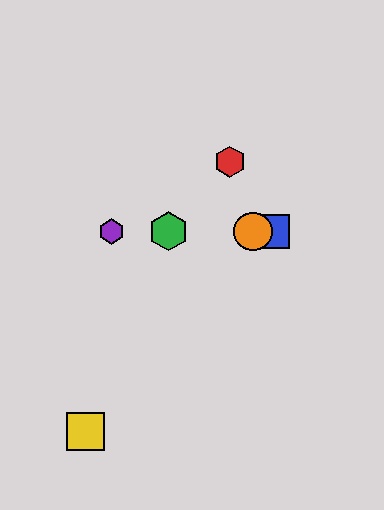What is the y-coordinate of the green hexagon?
The green hexagon is at y≈231.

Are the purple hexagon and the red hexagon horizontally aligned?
No, the purple hexagon is at y≈231 and the red hexagon is at y≈162.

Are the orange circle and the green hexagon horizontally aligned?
Yes, both are at y≈231.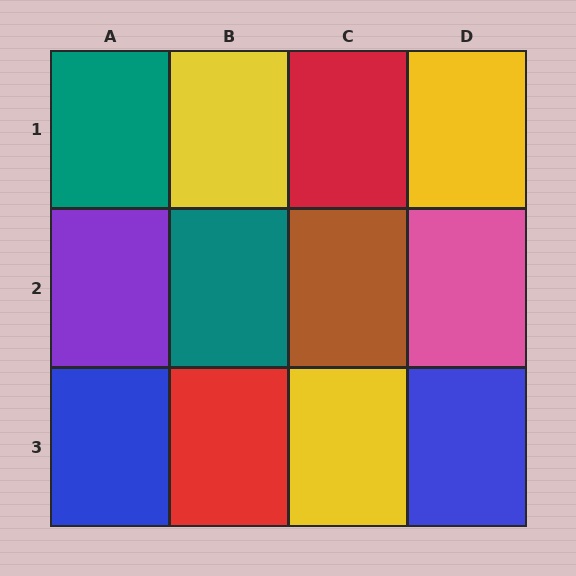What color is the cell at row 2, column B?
Teal.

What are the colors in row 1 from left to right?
Teal, yellow, red, yellow.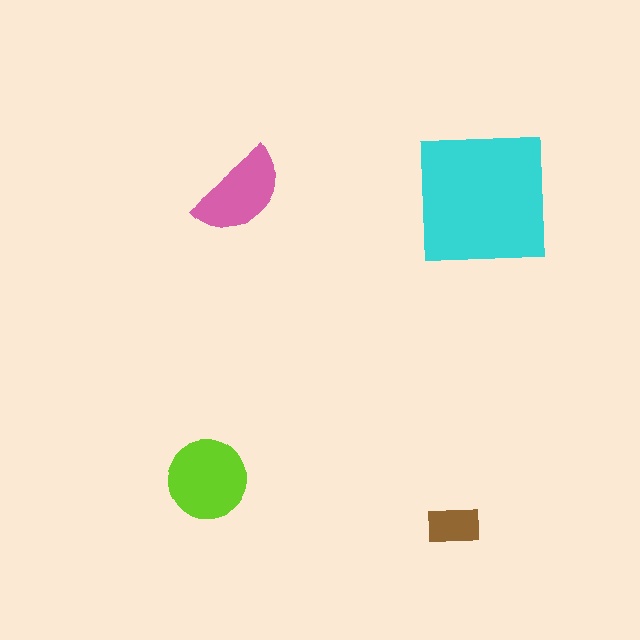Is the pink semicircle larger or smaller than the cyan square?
Smaller.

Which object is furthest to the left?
The lime circle is leftmost.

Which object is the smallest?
The brown rectangle.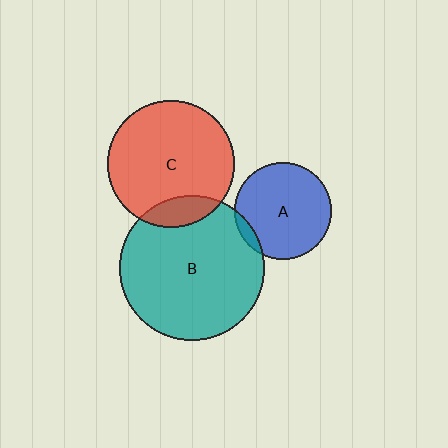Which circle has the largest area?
Circle B (teal).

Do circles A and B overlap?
Yes.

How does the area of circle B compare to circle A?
Approximately 2.3 times.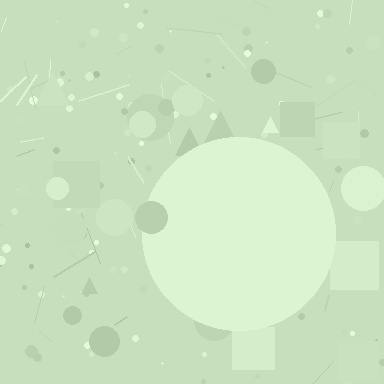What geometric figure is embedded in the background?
A circle is embedded in the background.